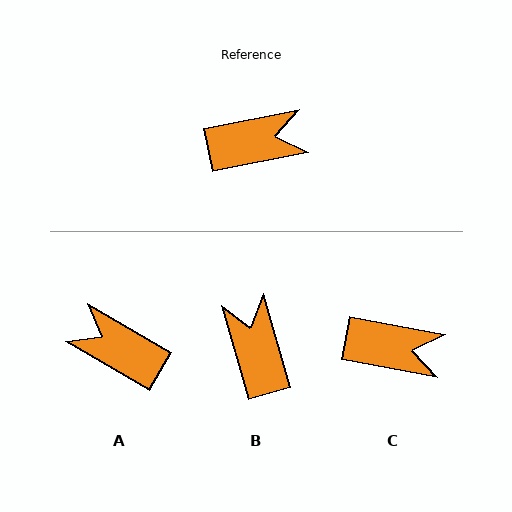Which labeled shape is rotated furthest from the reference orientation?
A, about 139 degrees away.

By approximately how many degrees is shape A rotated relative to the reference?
Approximately 139 degrees counter-clockwise.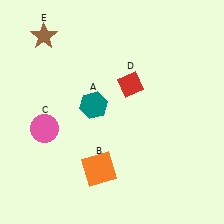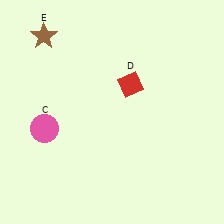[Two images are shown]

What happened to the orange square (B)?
The orange square (B) was removed in Image 2. It was in the bottom-left area of Image 1.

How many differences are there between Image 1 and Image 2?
There are 2 differences between the two images.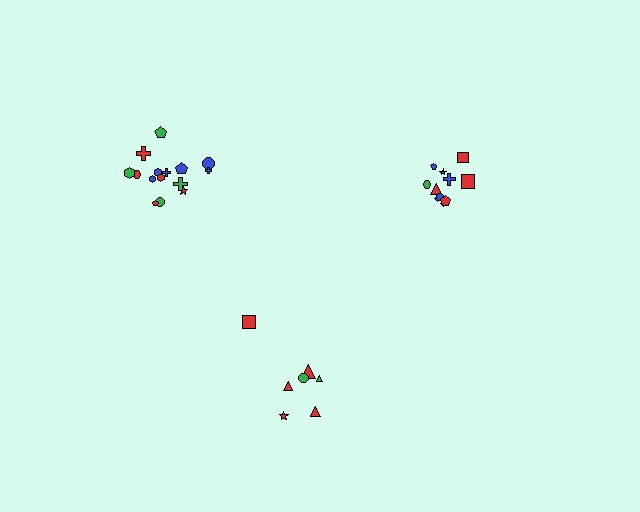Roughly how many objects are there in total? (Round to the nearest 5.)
Roughly 35 objects in total.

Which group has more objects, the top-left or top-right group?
The top-left group.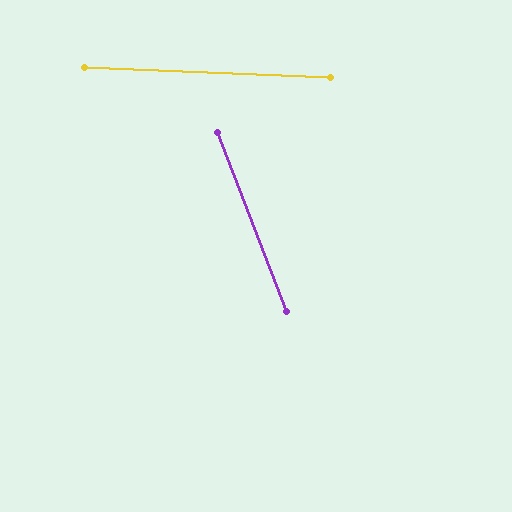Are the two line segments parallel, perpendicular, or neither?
Neither parallel nor perpendicular — they differ by about 66°.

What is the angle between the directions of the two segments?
Approximately 66 degrees.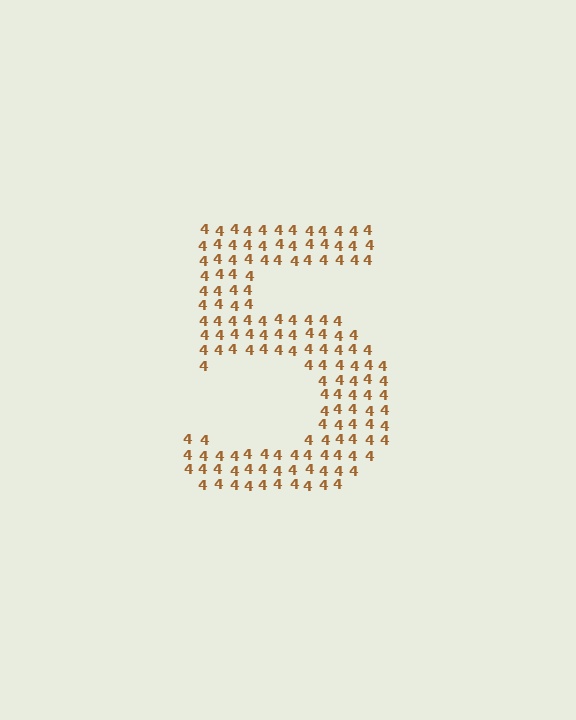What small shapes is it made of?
It is made of small digit 4's.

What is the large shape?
The large shape is the digit 5.